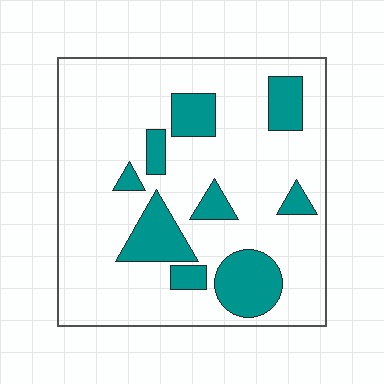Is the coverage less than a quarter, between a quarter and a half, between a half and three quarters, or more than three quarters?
Less than a quarter.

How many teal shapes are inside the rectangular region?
9.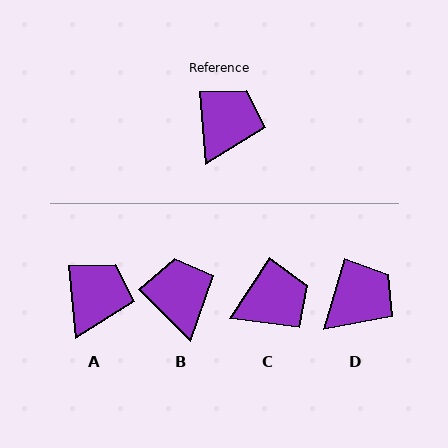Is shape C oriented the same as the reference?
No, it is off by about 38 degrees.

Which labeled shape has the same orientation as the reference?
A.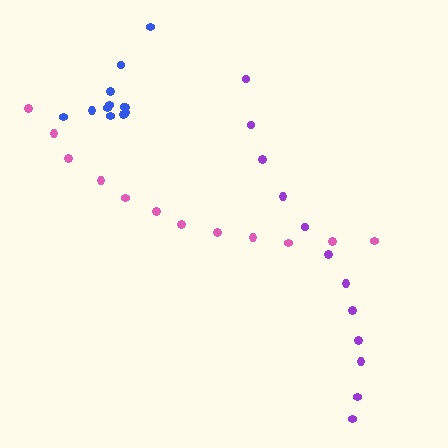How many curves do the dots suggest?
There are 3 distinct paths.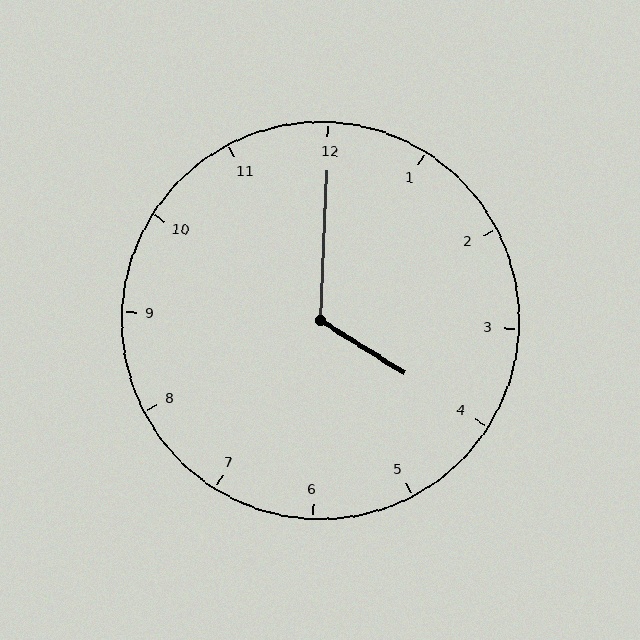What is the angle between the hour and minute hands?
Approximately 120 degrees.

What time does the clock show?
4:00.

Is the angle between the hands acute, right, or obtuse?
It is obtuse.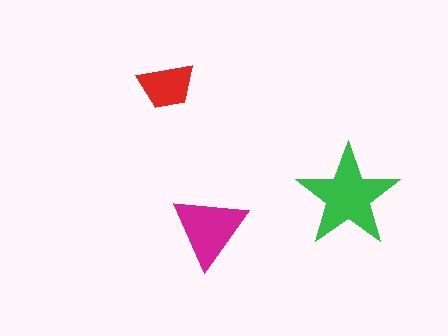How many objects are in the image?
There are 3 objects in the image.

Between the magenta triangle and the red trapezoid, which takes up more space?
The magenta triangle.